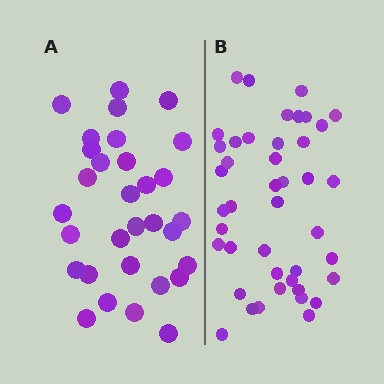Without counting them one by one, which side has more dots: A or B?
Region B (the right region) has more dots.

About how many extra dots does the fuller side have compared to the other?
Region B has roughly 12 or so more dots than region A.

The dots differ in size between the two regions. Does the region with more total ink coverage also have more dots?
No. Region A has more total ink coverage because its dots are larger, but region B actually contains more individual dots. Total area can be misleading — the number of items is what matters here.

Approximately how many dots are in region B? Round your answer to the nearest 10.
About 40 dots. (The exact count is 43, which rounds to 40.)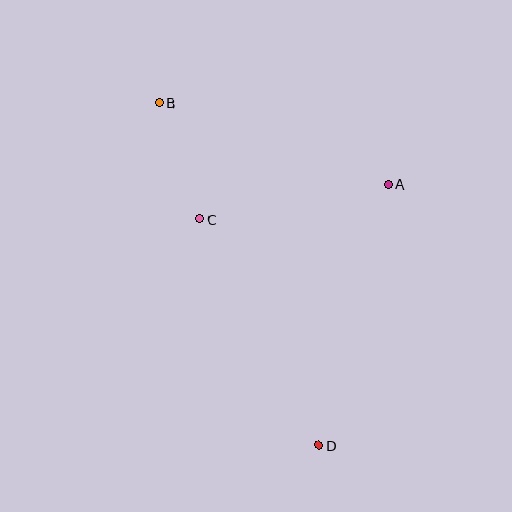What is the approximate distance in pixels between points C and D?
The distance between C and D is approximately 256 pixels.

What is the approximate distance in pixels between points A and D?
The distance between A and D is approximately 271 pixels.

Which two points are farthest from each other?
Points B and D are farthest from each other.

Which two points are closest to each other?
Points B and C are closest to each other.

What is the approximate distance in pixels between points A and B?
The distance between A and B is approximately 243 pixels.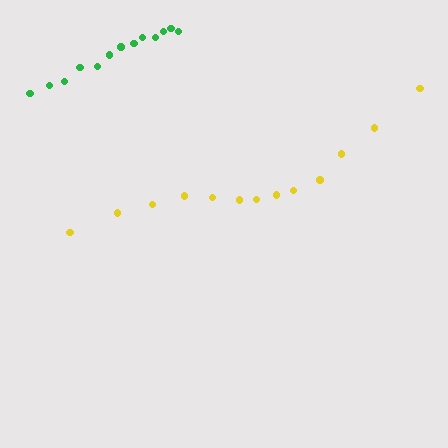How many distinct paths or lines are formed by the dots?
There are 2 distinct paths.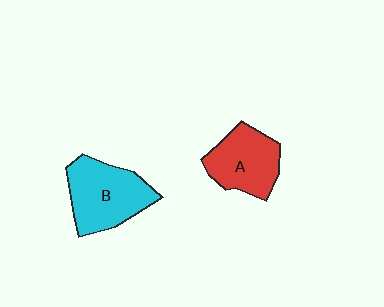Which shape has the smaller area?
Shape A (red).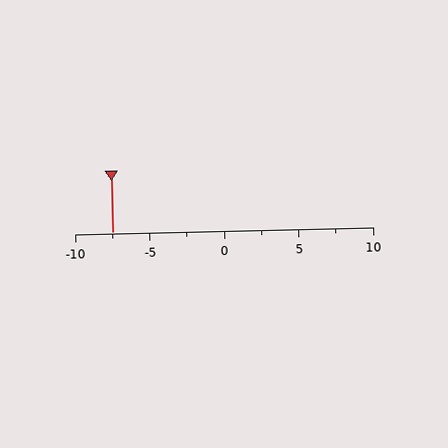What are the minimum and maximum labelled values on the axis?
The axis runs from -10 to 10.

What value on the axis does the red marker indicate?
The marker indicates approximately -7.5.